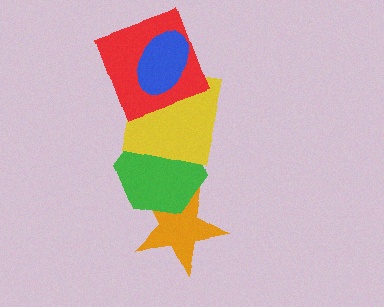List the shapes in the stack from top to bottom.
From top to bottom: the blue ellipse, the red square, the yellow square, the green hexagon, the orange star.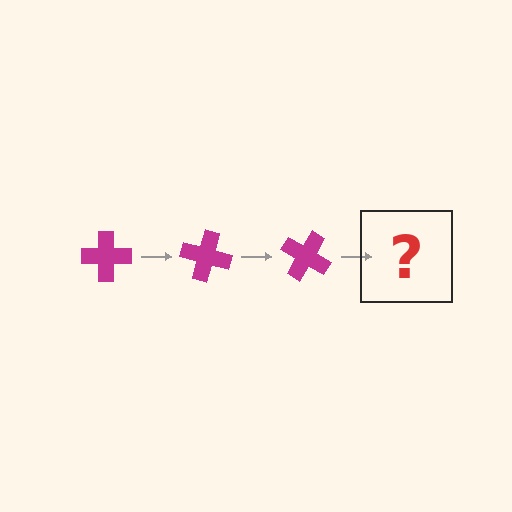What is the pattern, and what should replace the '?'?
The pattern is that the cross rotates 15 degrees each step. The '?' should be a magenta cross rotated 45 degrees.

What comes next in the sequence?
The next element should be a magenta cross rotated 45 degrees.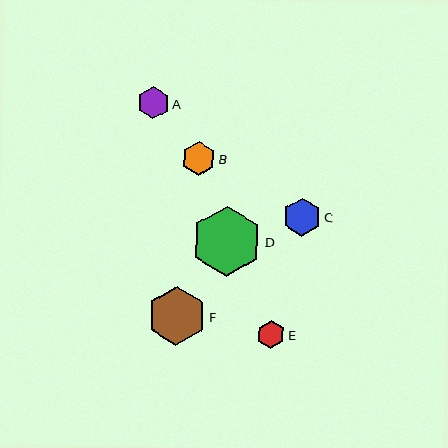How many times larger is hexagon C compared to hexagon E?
Hexagon C is approximately 1.4 times the size of hexagon E.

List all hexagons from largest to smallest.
From largest to smallest: D, F, C, B, A, E.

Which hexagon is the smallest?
Hexagon E is the smallest with a size of approximately 28 pixels.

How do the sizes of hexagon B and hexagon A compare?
Hexagon B and hexagon A are approximately the same size.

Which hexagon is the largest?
Hexagon D is the largest with a size of approximately 70 pixels.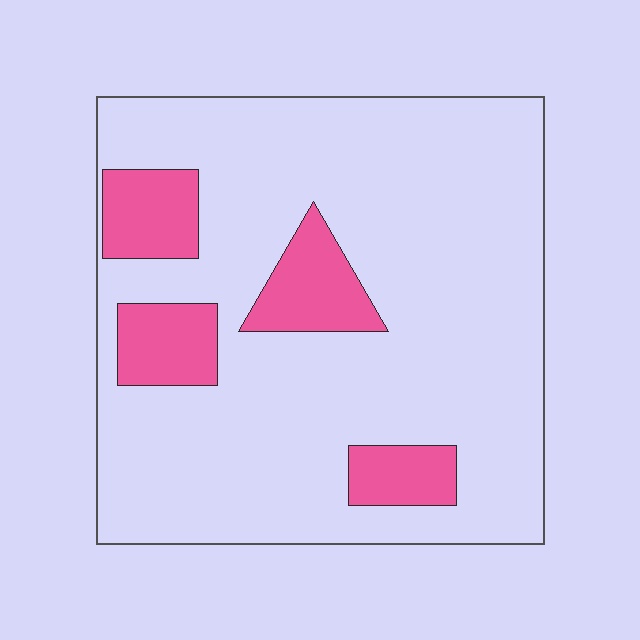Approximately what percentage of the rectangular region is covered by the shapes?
Approximately 15%.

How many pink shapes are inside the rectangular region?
4.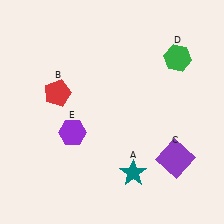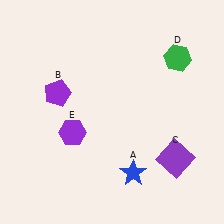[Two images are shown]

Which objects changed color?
A changed from teal to blue. B changed from red to purple.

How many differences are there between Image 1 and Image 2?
There are 2 differences between the two images.